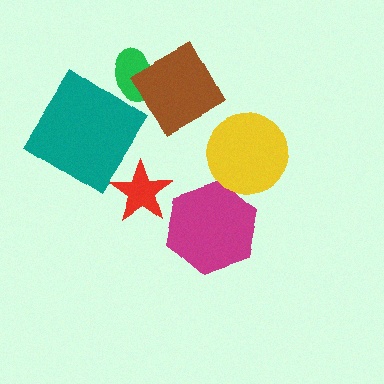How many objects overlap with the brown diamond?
1 object overlaps with the brown diamond.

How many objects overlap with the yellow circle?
0 objects overlap with the yellow circle.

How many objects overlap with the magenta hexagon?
0 objects overlap with the magenta hexagon.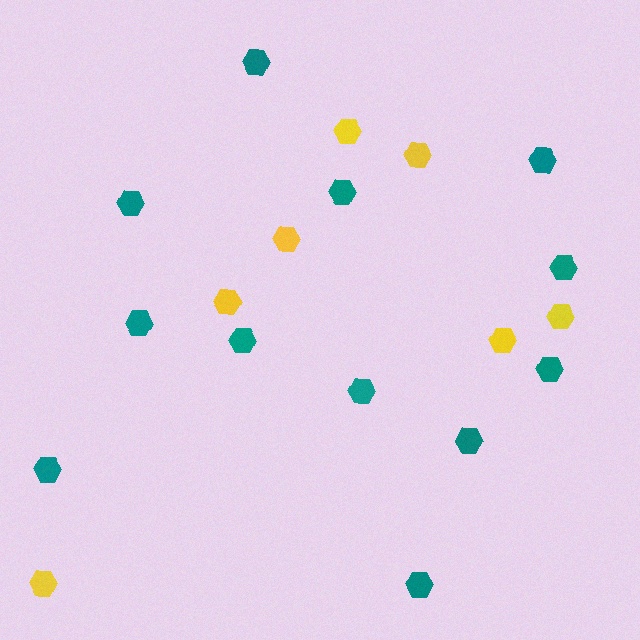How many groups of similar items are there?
There are 2 groups: one group of teal hexagons (12) and one group of yellow hexagons (7).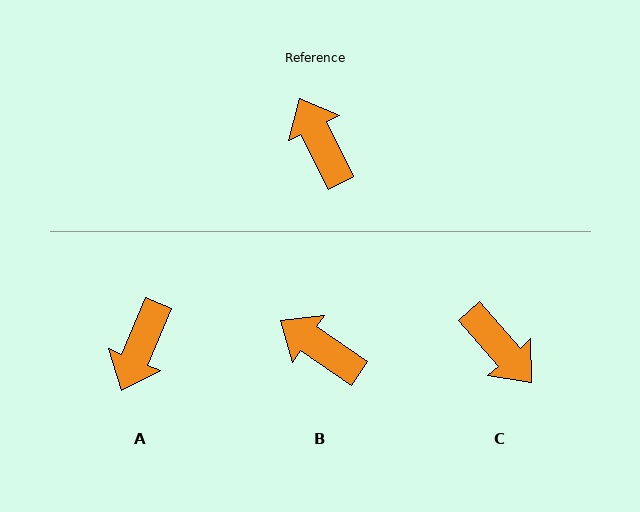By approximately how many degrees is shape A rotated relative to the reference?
Approximately 131 degrees counter-clockwise.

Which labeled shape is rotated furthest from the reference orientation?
C, about 165 degrees away.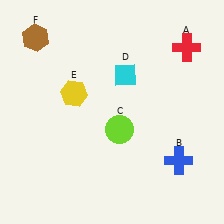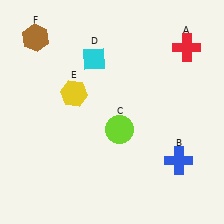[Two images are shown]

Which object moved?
The cyan diamond (D) moved left.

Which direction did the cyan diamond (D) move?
The cyan diamond (D) moved left.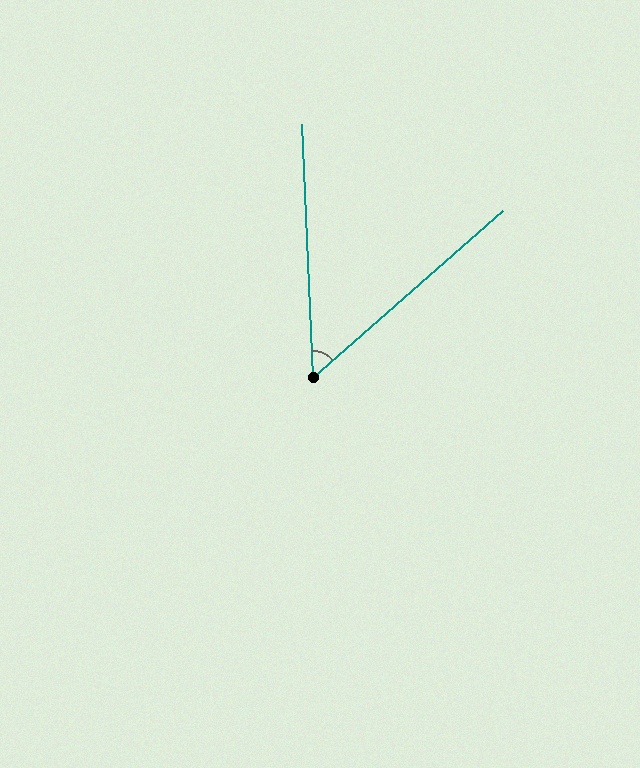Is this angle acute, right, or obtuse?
It is acute.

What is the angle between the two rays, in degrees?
Approximately 51 degrees.